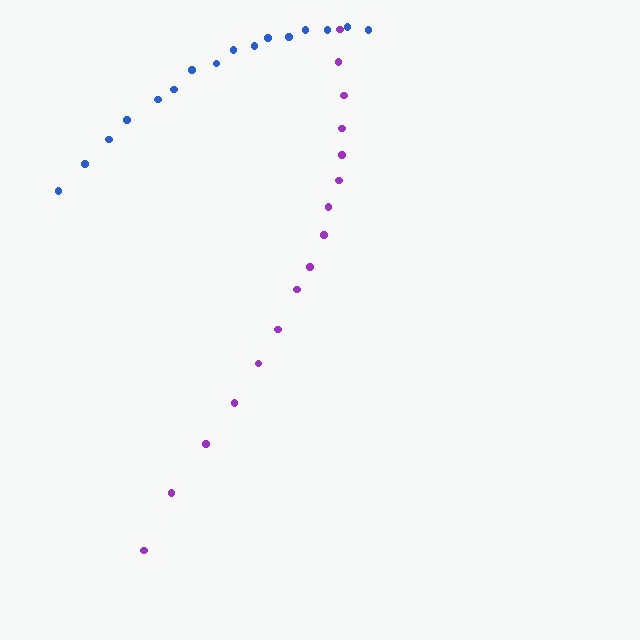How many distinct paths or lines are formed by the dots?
There are 2 distinct paths.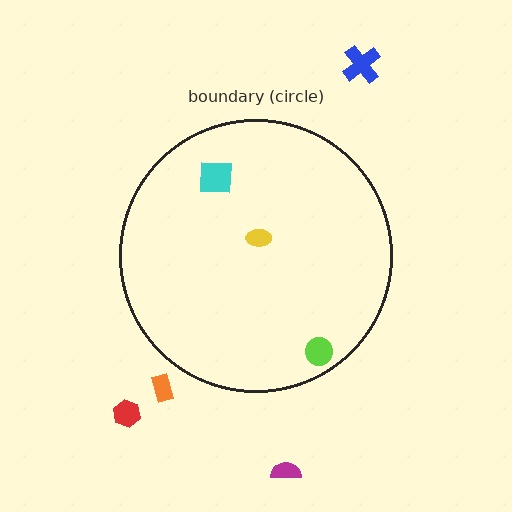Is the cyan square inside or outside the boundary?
Inside.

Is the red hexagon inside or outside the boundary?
Outside.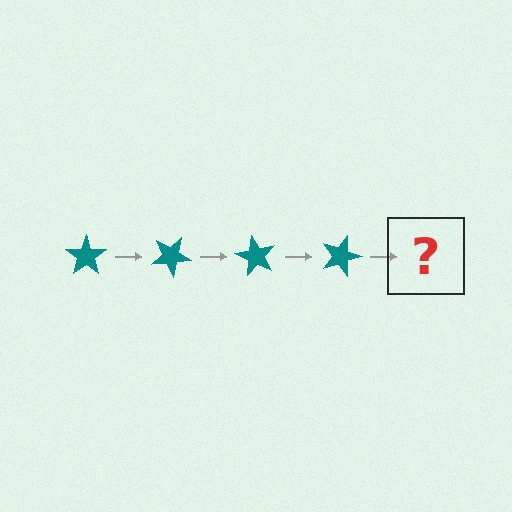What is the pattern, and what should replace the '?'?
The pattern is that the star rotates 30 degrees each step. The '?' should be a teal star rotated 120 degrees.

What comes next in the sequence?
The next element should be a teal star rotated 120 degrees.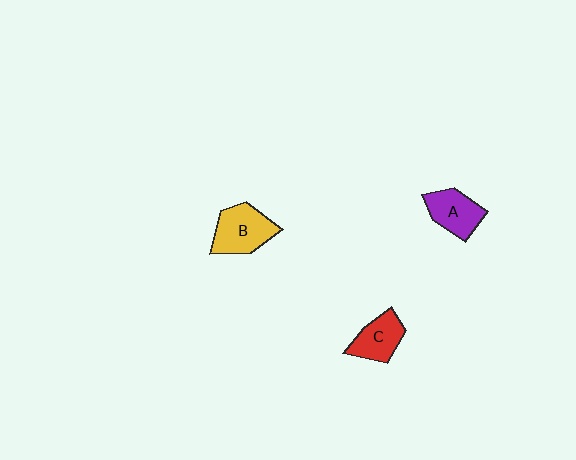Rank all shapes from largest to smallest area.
From largest to smallest: B (yellow), A (purple), C (red).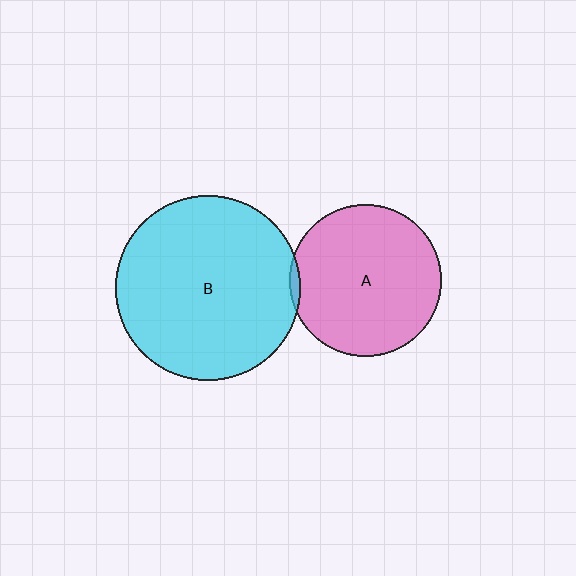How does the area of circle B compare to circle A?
Approximately 1.5 times.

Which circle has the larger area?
Circle B (cyan).